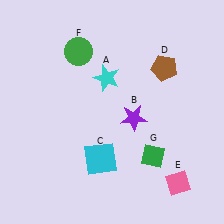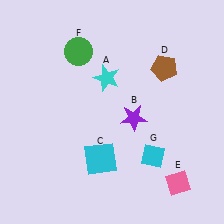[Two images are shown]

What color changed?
The diamond (G) changed from green in Image 1 to cyan in Image 2.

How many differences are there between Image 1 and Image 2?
There is 1 difference between the two images.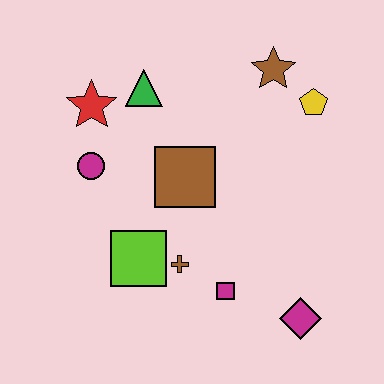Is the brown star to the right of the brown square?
Yes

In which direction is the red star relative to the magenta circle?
The red star is above the magenta circle.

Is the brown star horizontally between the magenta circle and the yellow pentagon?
Yes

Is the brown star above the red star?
Yes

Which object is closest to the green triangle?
The red star is closest to the green triangle.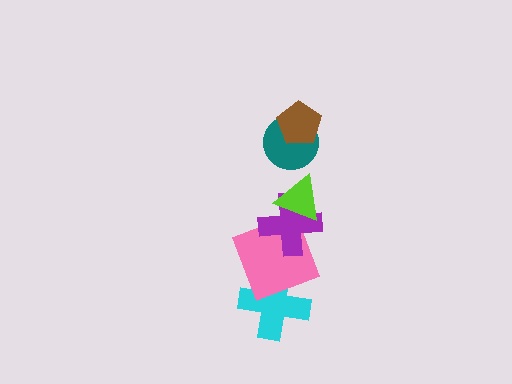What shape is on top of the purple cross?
The lime triangle is on top of the purple cross.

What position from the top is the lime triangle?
The lime triangle is 3rd from the top.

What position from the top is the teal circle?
The teal circle is 2nd from the top.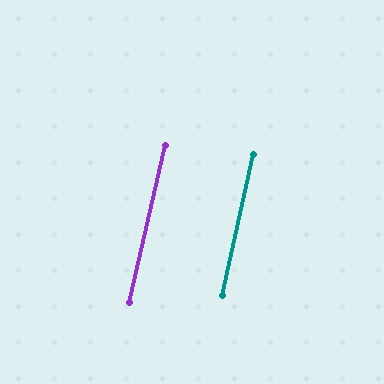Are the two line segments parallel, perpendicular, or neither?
Parallel — their directions differ by only 0.5°.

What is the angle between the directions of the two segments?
Approximately 0 degrees.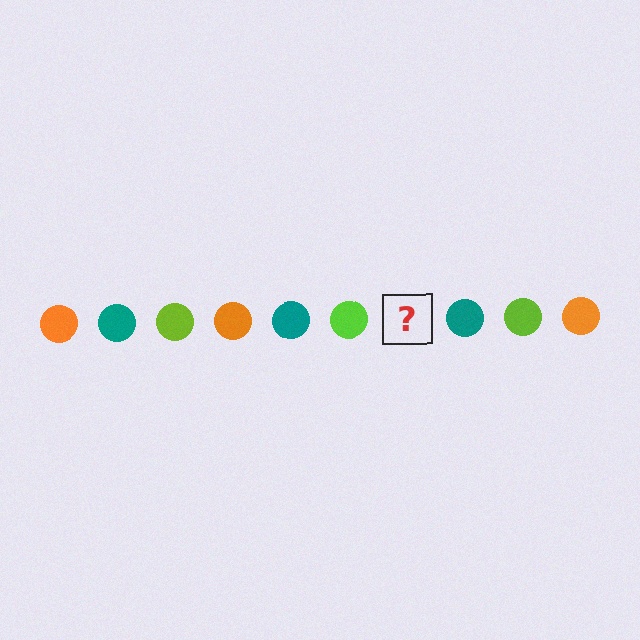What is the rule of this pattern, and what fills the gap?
The rule is that the pattern cycles through orange, teal, lime circles. The gap should be filled with an orange circle.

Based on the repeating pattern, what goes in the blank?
The blank should be an orange circle.